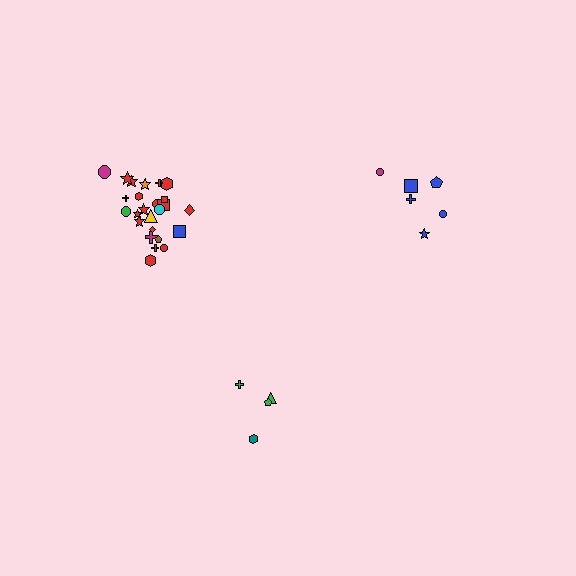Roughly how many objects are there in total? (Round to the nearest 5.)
Roughly 35 objects in total.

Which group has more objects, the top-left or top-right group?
The top-left group.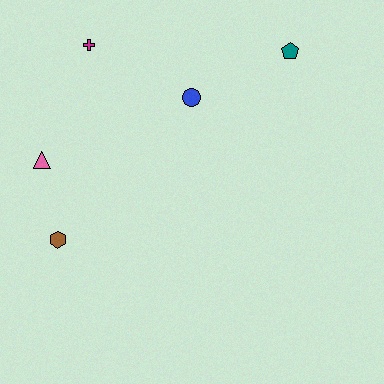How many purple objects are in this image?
There are no purple objects.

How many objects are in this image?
There are 5 objects.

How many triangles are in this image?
There is 1 triangle.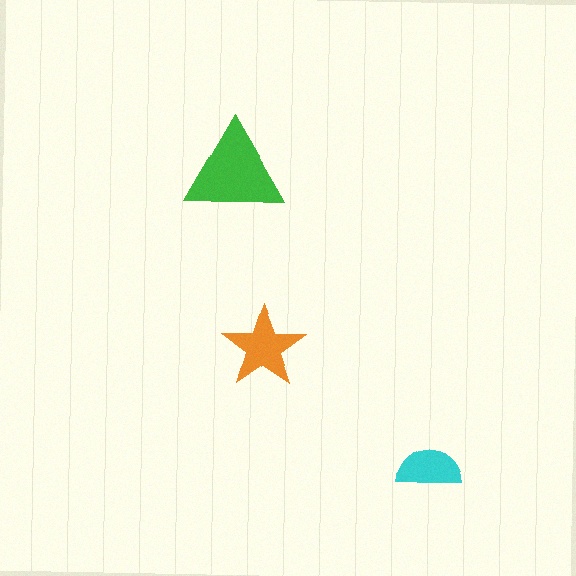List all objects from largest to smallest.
The green triangle, the orange star, the cyan semicircle.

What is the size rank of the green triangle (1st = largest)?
1st.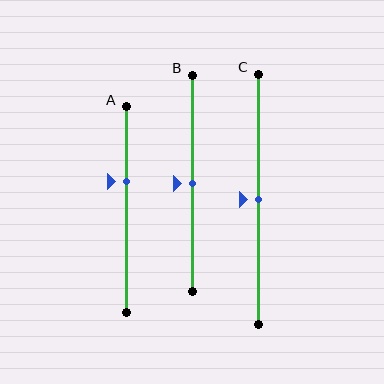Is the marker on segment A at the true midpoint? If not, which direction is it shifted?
No, the marker on segment A is shifted upward by about 14% of the segment length.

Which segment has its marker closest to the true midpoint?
Segment B has its marker closest to the true midpoint.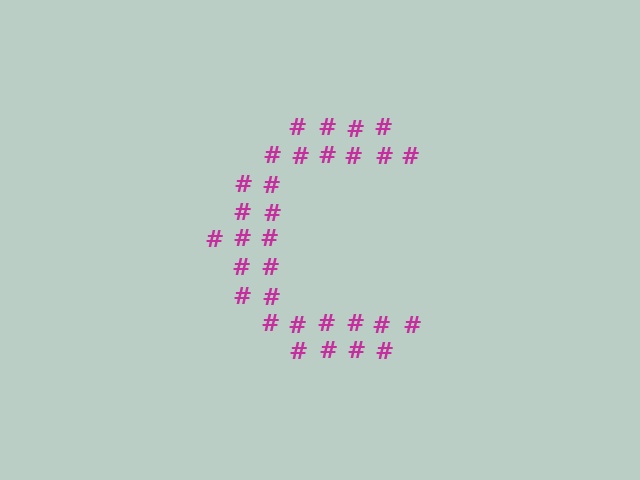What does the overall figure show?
The overall figure shows the letter C.